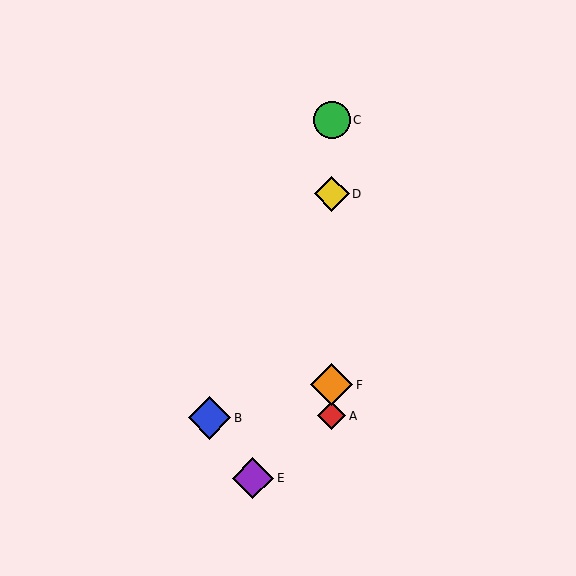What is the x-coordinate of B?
Object B is at x≈210.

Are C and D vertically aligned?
Yes, both are at x≈332.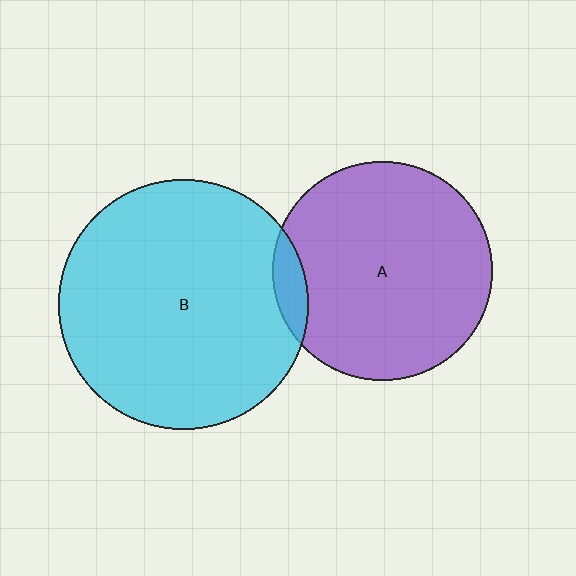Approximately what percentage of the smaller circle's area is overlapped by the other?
Approximately 5%.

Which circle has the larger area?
Circle B (cyan).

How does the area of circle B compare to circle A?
Approximately 1.3 times.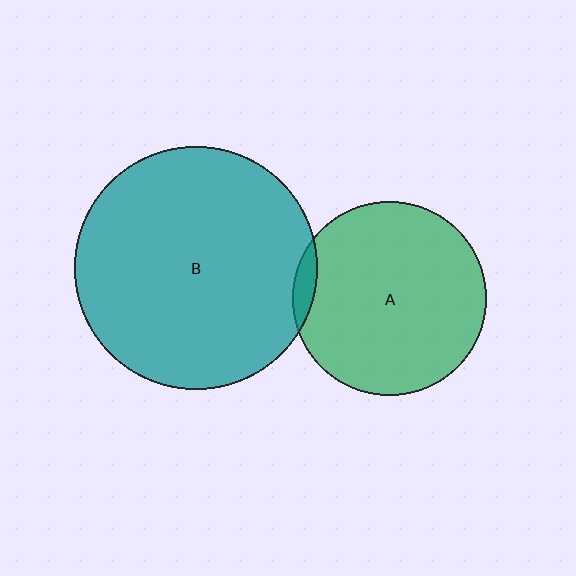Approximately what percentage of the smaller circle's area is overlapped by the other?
Approximately 5%.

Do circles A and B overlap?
Yes.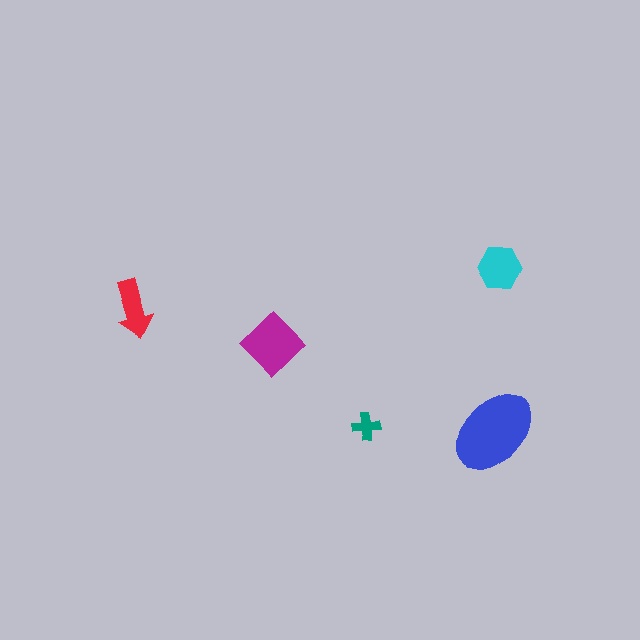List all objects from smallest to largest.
The teal cross, the red arrow, the cyan hexagon, the magenta diamond, the blue ellipse.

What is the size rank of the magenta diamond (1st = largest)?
2nd.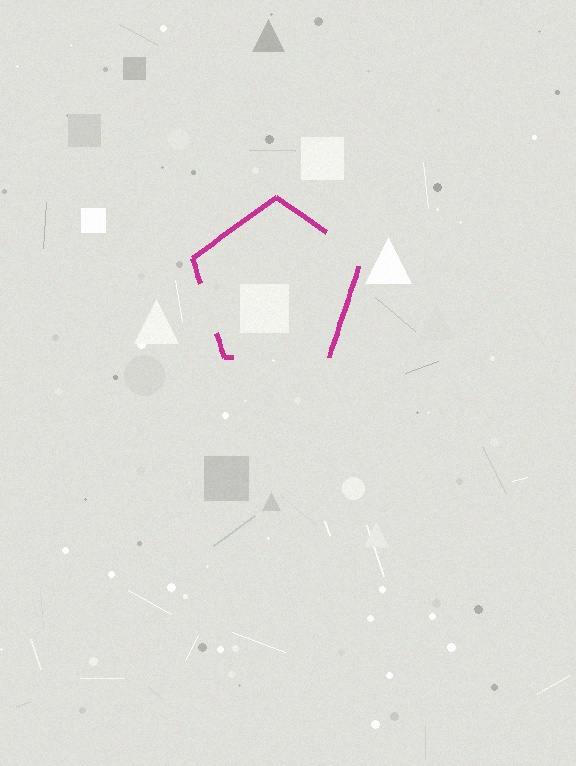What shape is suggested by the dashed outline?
The dashed outline suggests a pentagon.